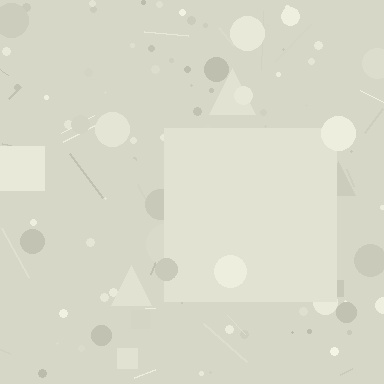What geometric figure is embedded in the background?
A square is embedded in the background.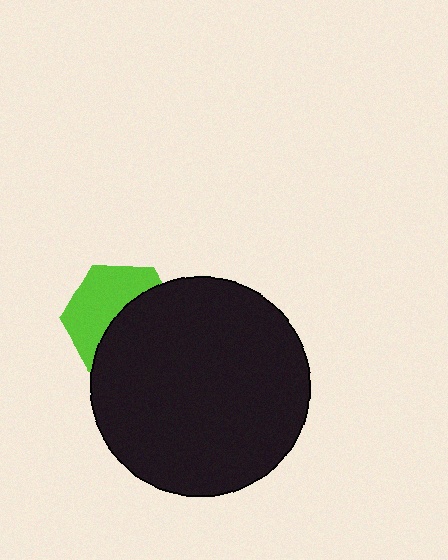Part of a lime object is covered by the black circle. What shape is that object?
It is a hexagon.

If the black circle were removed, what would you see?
You would see the complete lime hexagon.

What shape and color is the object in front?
The object in front is a black circle.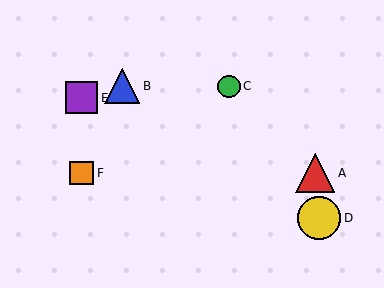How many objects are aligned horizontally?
2 objects (A, F) are aligned horizontally.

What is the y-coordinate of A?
Object A is at y≈173.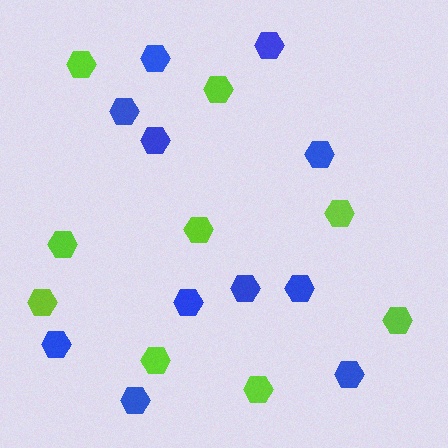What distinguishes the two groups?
There are 2 groups: one group of lime hexagons (9) and one group of blue hexagons (11).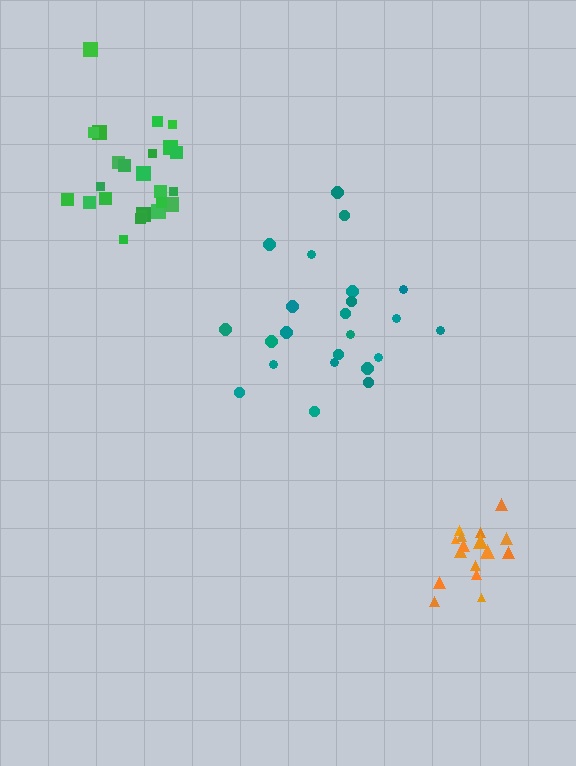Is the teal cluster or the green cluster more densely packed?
Green.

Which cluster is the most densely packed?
Orange.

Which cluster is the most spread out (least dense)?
Teal.